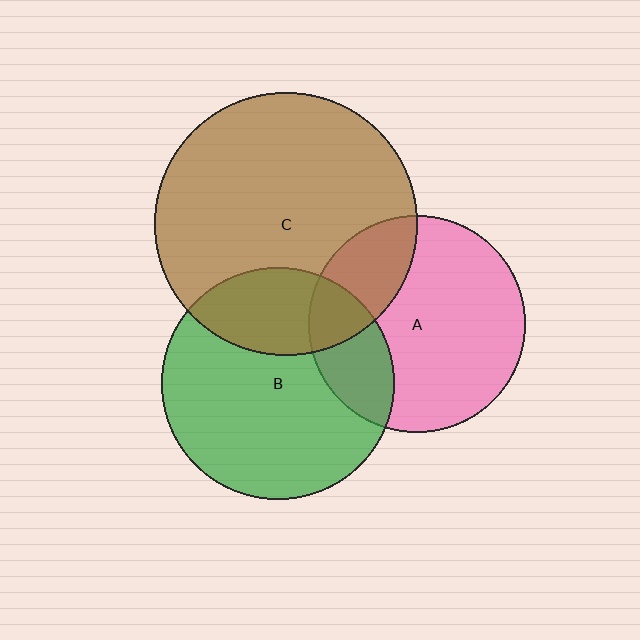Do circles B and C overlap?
Yes.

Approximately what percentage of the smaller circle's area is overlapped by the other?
Approximately 25%.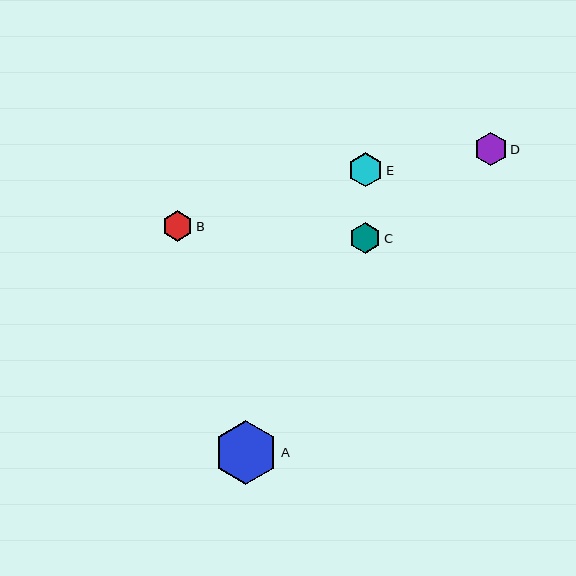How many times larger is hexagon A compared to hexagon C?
Hexagon A is approximately 2.0 times the size of hexagon C.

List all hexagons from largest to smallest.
From largest to smallest: A, E, D, C, B.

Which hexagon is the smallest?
Hexagon B is the smallest with a size of approximately 30 pixels.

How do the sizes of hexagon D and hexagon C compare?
Hexagon D and hexagon C are approximately the same size.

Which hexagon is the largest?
Hexagon A is the largest with a size of approximately 64 pixels.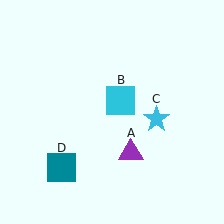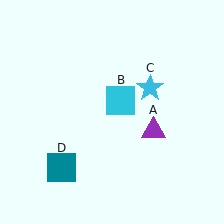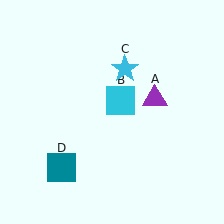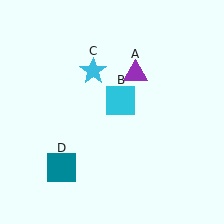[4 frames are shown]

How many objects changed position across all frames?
2 objects changed position: purple triangle (object A), cyan star (object C).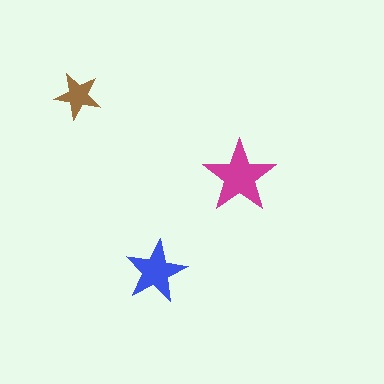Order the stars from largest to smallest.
the magenta one, the blue one, the brown one.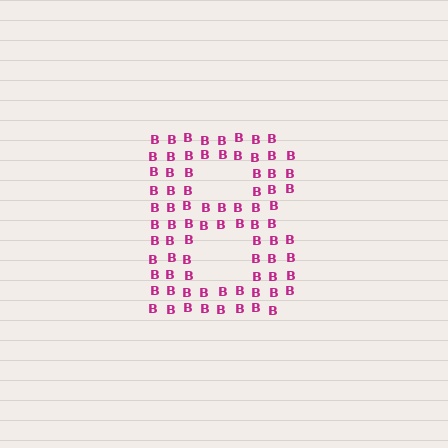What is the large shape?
The large shape is the letter B.